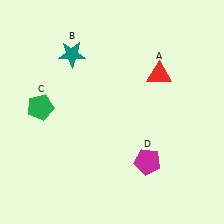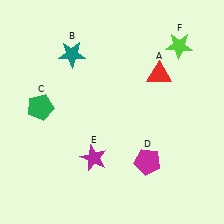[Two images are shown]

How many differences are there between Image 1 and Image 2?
There are 2 differences between the two images.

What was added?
A magenta star (E), a lime star (F) were added in Image 2.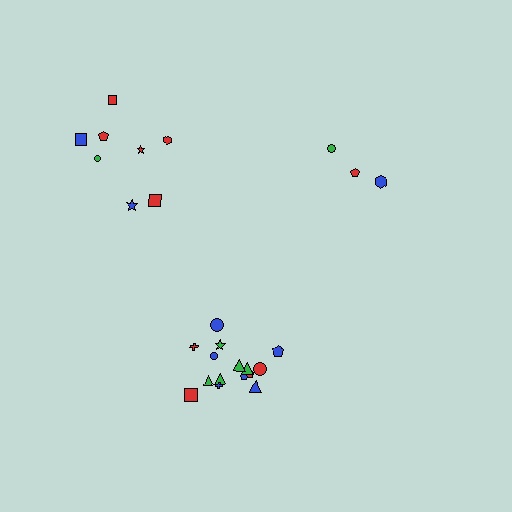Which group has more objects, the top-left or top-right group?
The top-left group.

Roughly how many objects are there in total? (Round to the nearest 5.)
Roughly 25 objects in total.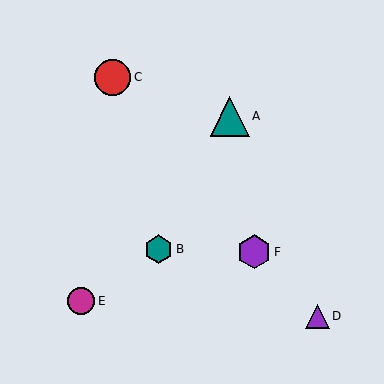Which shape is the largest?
The teal triangle (labeled A) is the largest.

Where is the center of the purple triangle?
The center of the purple triangle is at (318, 316).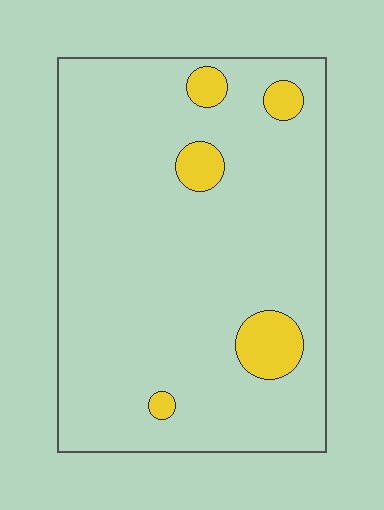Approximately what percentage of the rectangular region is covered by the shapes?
Approximately 10%.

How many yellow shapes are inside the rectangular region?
5.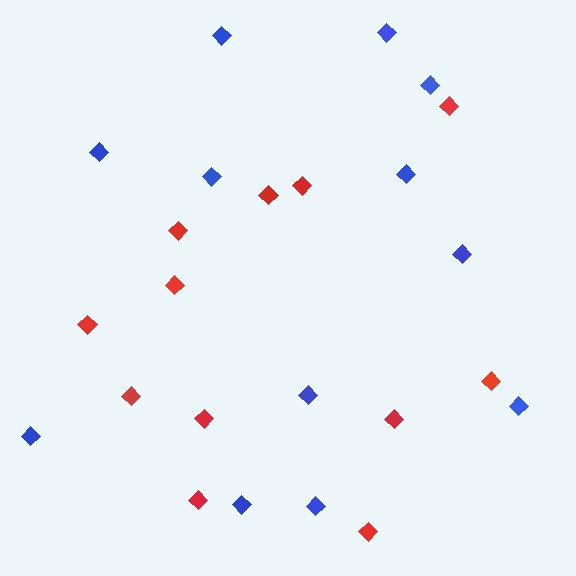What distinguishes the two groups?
There are 2 groups: one group of red diamonds (12) and one group of blue diamonds (12).